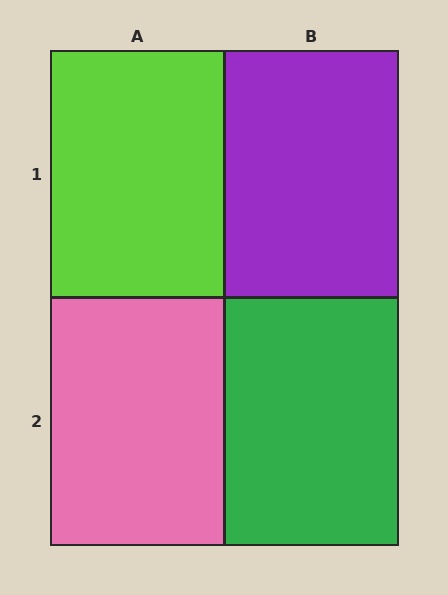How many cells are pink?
1 cell is pink.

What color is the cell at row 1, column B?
Purple.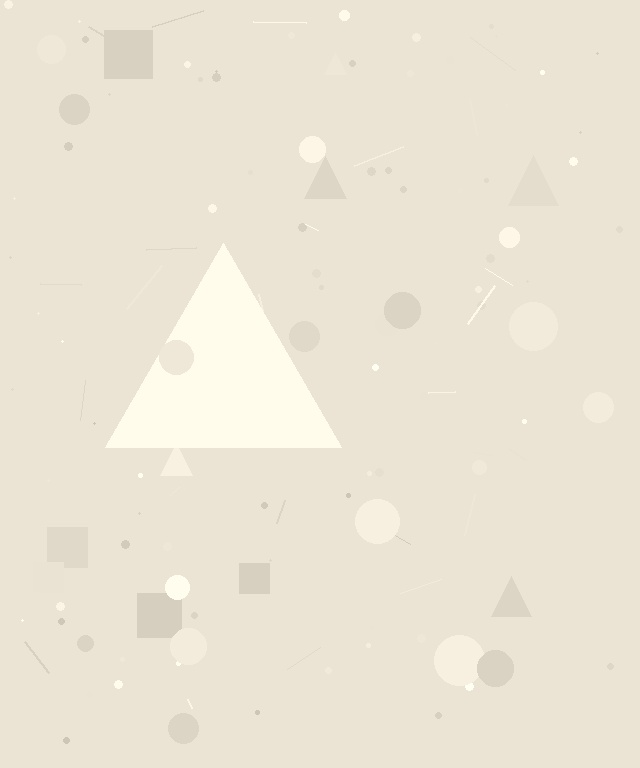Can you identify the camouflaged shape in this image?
The camouflaged shape is a triangle.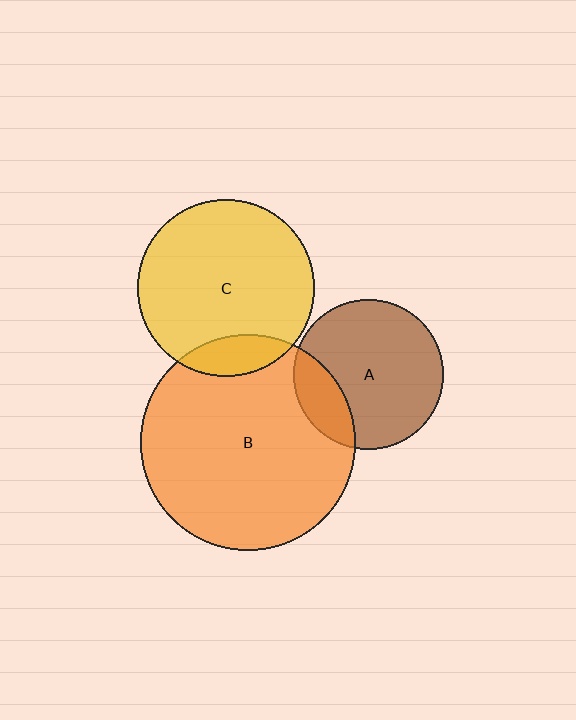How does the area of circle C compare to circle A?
Approximately 1.4 times.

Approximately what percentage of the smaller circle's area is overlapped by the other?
Approximately 15%.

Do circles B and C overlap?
Yes.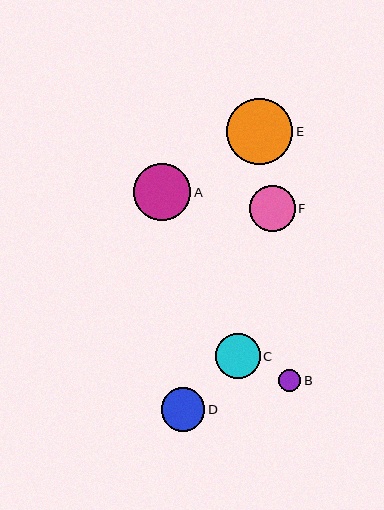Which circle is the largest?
Circle E is the largest with a size of approximately 66 pixels.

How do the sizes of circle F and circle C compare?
Circle F and circle C are approximately the same size.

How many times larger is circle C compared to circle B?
Circle C is approximately 2.0 times the size of circle B.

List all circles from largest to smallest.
From largest to smallest: E, A, F, C, D, B.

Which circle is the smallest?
Circle B is the smallest with a size of approximately 22 pixels.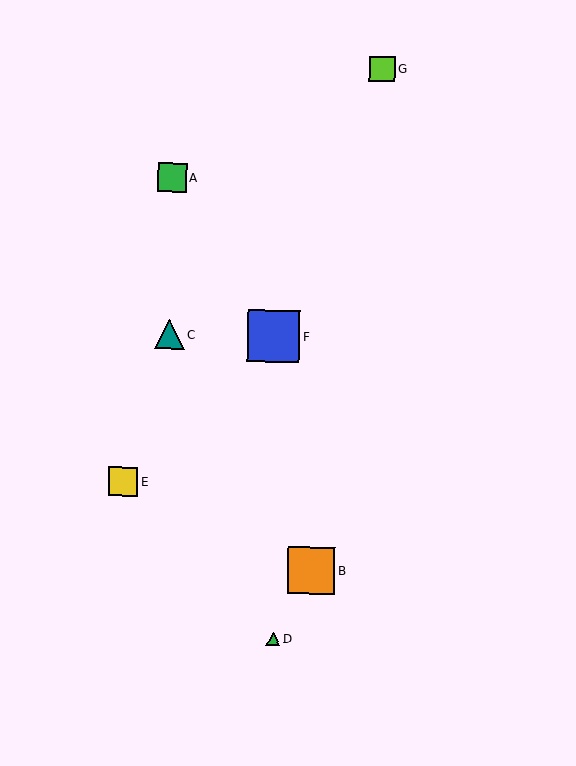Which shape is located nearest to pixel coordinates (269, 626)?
The green triangle (labeled D) at (273, 639) is nearest to that location.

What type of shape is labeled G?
Shape G is a lime square.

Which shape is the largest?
The blue square (labeled F) is the largest.